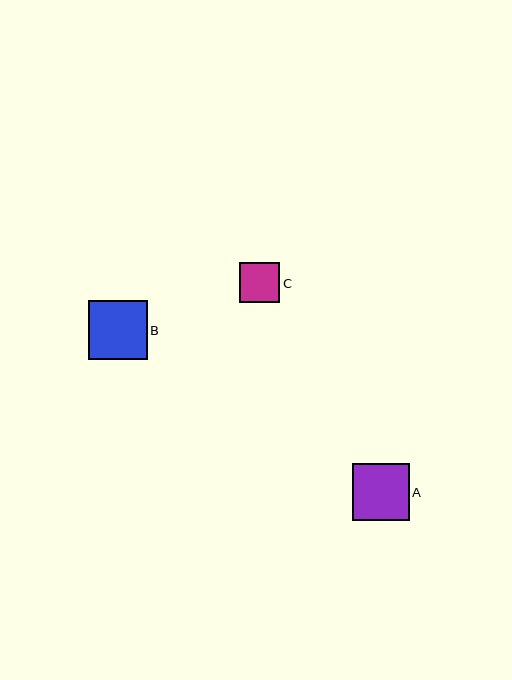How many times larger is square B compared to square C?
Square B is approximately 1.5 times the size of square C.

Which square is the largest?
Square B is the largest with a size of approximately 59 pixels.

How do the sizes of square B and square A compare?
Square B and square A are approximately the same size.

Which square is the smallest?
Square C is the smallest with a size of approximately 40 pixels.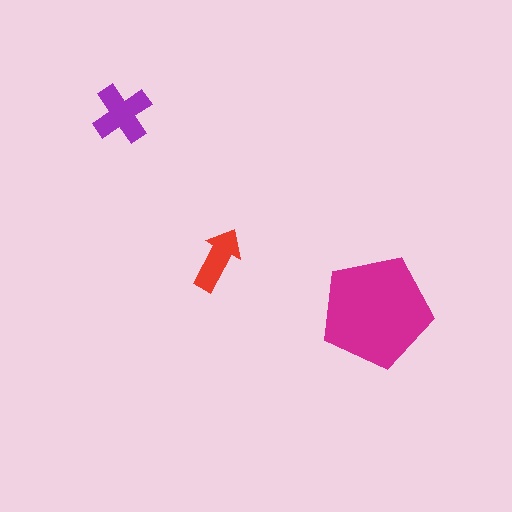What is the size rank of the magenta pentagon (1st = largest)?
1st.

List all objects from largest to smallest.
The magenta pentagon, the purple cross, the red arrow.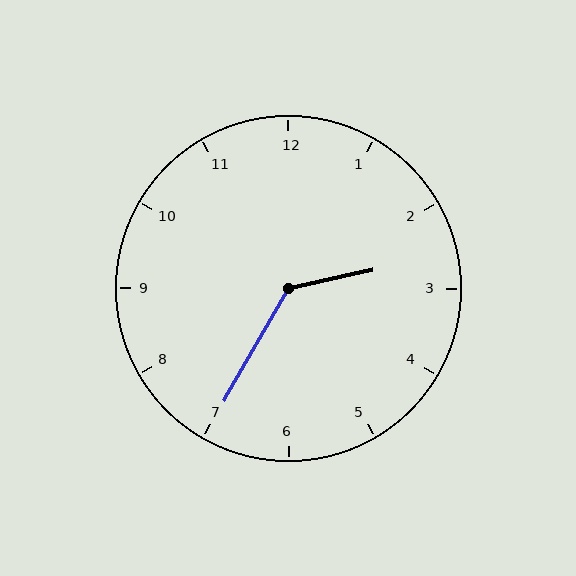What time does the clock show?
2:35.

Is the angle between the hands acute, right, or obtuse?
It is obtuse.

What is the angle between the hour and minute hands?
Approximately 132 degrees.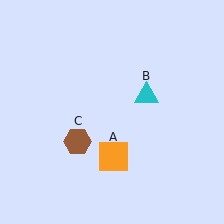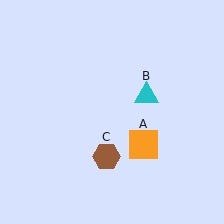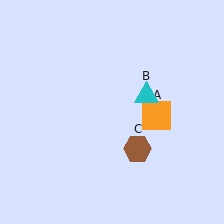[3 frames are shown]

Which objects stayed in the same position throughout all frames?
Cyan triangle (object B) remained stationary.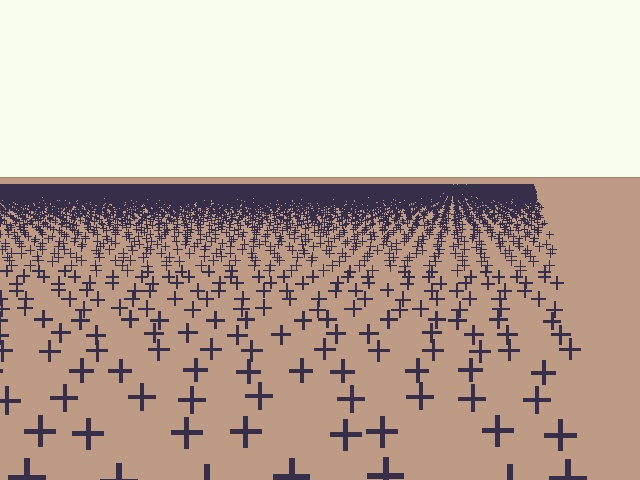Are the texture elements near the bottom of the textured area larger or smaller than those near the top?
Larger. Near the bottom, elements are closer to the viewer and appear at a bigger on-screen size.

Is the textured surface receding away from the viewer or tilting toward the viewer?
The surface is receding away from the viewer. Texture elements get smaller and denser toward the top.